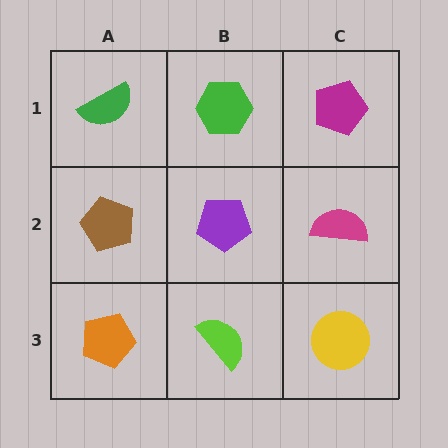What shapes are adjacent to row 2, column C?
A magenta pentagon (row 1, column C), a yellow circle (row 3, column C), a purple pentagon (row 2, column B).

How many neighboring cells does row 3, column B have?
3.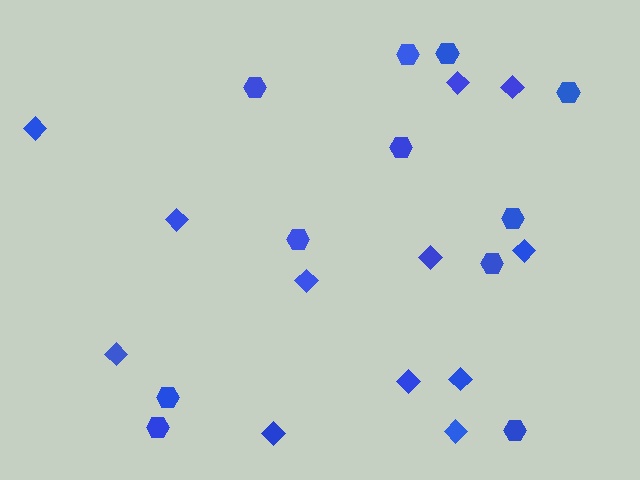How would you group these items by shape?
There are 2 groups: one group of diamonds (12) and one group of hexagons (11).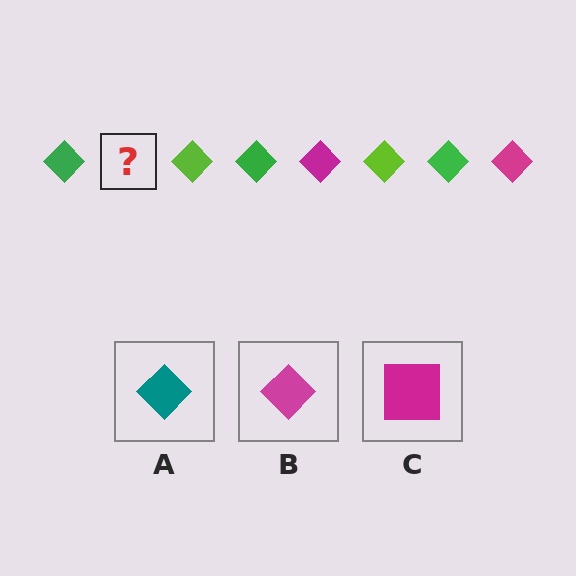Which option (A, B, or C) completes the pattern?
B.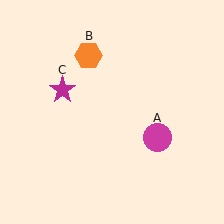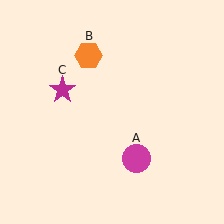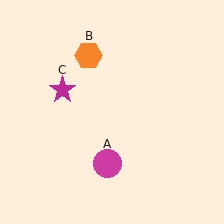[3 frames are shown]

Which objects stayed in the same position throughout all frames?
Orange hexagon (object B) and magenta star (object C) remained stationary.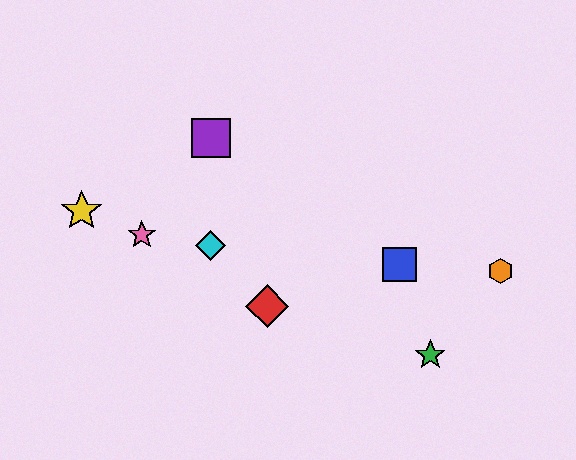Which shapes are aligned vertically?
The purple square, the cyan diamond are aligned vertically.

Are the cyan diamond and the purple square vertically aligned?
Yes, both are at x≈211.